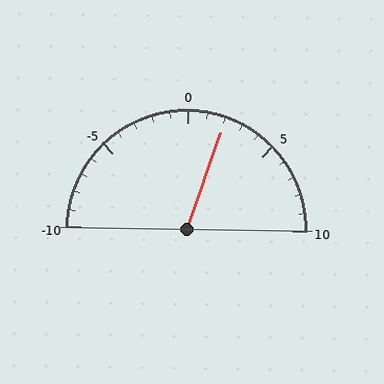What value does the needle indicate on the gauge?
The needle indicates approximately 2.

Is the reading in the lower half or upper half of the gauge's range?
The reading is in the upper half of the range (-10 to 10).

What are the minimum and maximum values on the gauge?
The gauge ranges from -10 to 10.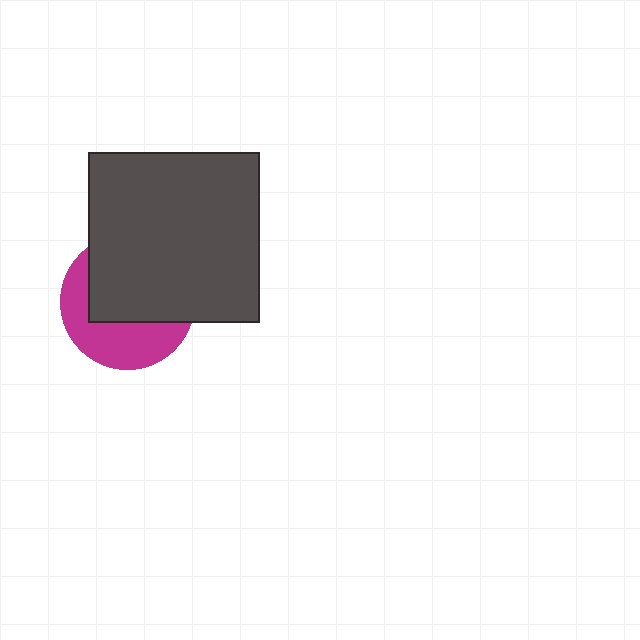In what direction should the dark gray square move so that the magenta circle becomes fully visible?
The dark gray square should move up. That is the shortest direction to clear the overlap and leave the magenta circle fully visible.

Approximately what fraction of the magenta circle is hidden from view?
Roughly 59% of the magenta circle is hidden behind the dark gray square.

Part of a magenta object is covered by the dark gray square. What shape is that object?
It is a circle.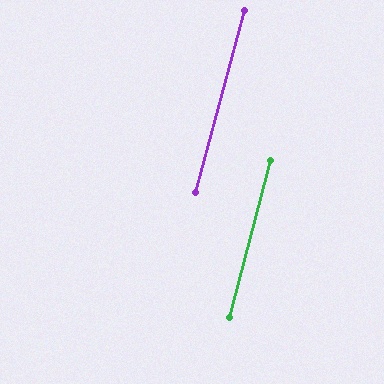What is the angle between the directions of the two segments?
Approximately 1 degree.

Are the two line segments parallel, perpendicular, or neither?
Parallel — their directions differ by only 0.7°.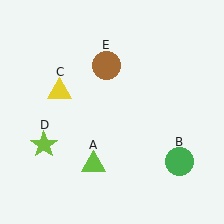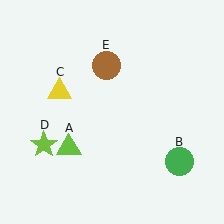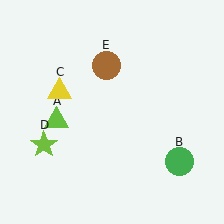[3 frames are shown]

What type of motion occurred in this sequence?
The lime triangle (object A) rotated clockwise around the center of the scene.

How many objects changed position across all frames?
1 object changed position: lime triangle (object A).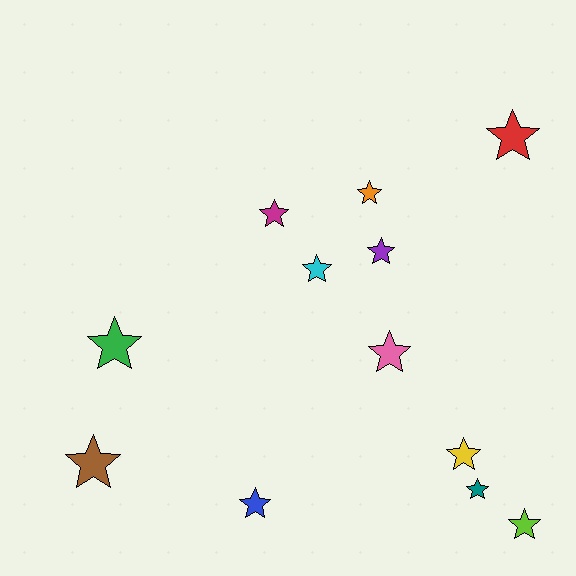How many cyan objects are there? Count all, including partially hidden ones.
There is 1 cyan object.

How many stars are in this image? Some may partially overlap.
There are 12 stars.